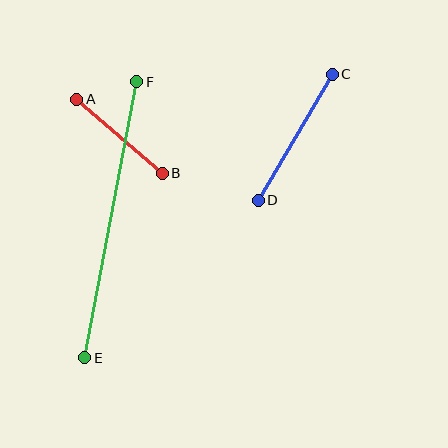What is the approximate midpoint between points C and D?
The midpoint is at approximately (295, 137) pixels.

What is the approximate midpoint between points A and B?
The midpoint is at approximately (120, 136) pixels.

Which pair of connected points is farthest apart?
Points E and F are farthest apart.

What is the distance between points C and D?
The distance is approximately 146 pixels.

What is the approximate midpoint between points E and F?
The midpoint is at approximately (111, 220) pixels.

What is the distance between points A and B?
The distance is approximately 113 pixels.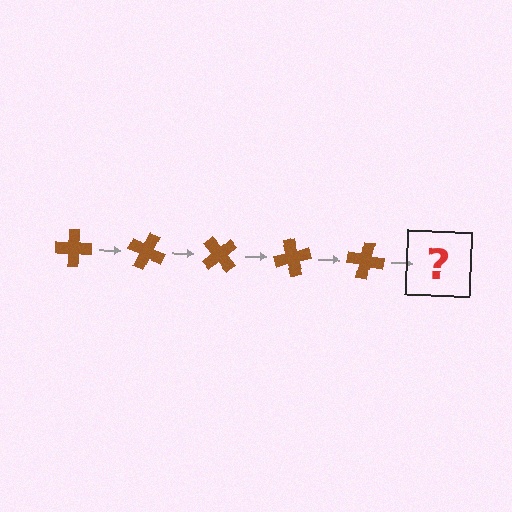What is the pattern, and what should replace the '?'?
The pattern is that the cross rotates 25 degrees each step. The '?' should be a brown cross rotated 125 degrees.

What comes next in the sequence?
The next element should be a brown cross rotated 125 degrees.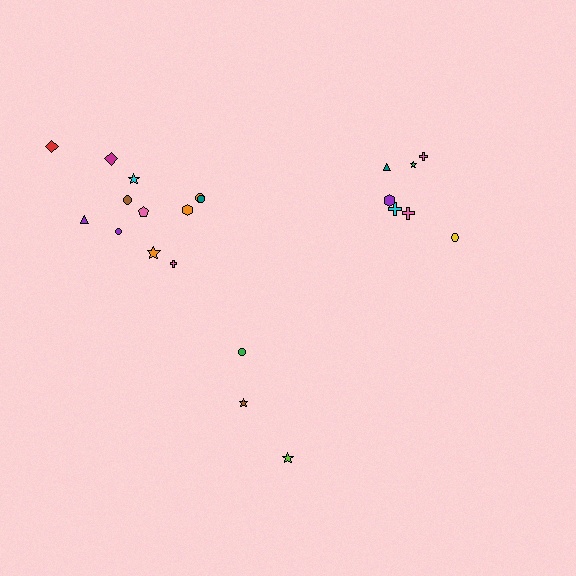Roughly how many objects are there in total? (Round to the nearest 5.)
Roughly 20 objects in total.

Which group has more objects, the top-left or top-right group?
The top-left group.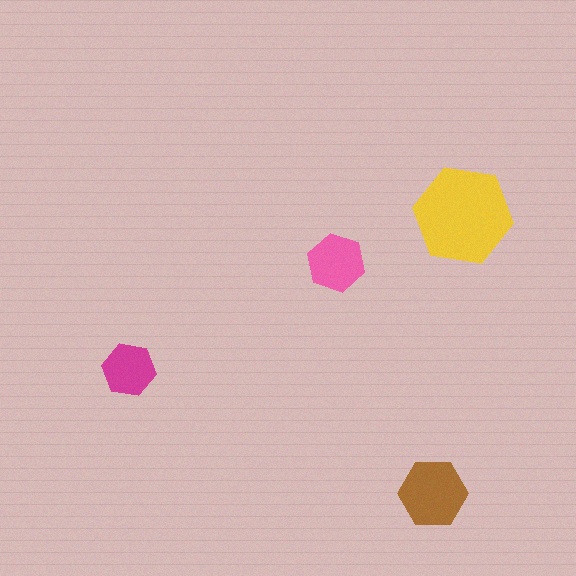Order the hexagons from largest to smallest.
the yellow one, the brown one, the pink one, the magenta one.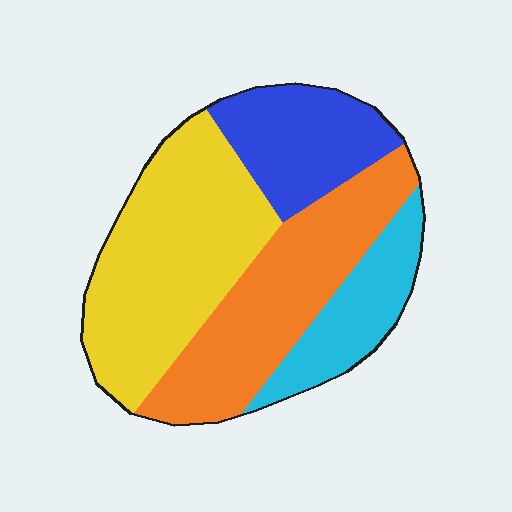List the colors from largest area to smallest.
From largest to smallest: yellow, orange, blue, cyan.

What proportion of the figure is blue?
Blue covers about 20% of the figure.